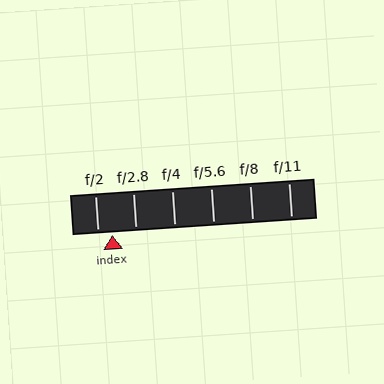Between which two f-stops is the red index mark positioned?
The index mark is between f/2 and f/2.8.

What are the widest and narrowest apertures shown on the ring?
The widest aperture shown is f/2 and the narrowest is f/11.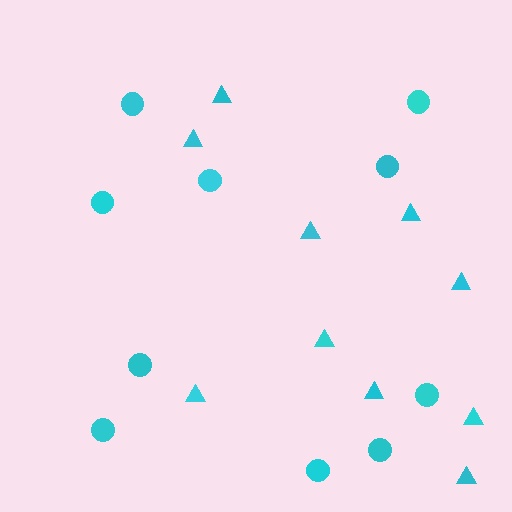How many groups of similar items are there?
There are 2 groups: one group of triangles (10) and one group of circles (10).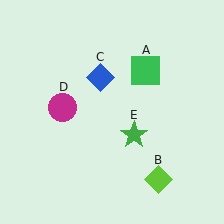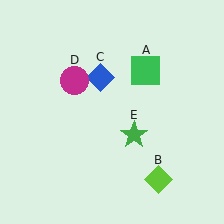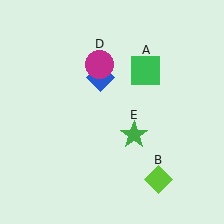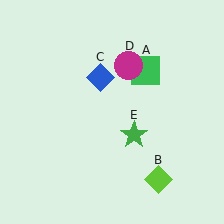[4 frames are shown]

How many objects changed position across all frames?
1 object changed position: magenta circle (object D).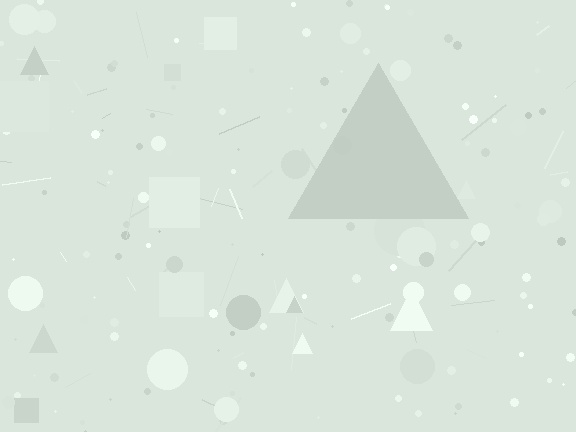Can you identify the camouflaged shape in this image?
The camouflaged shape is a triangle.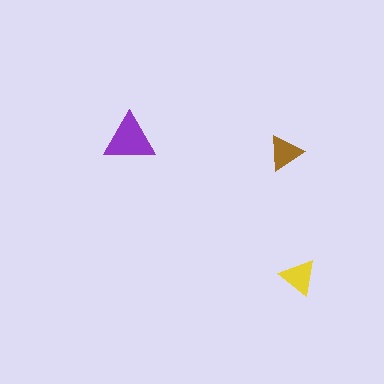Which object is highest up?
The purple triangle is topmost.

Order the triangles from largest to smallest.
the purple one, the yellow one, the brown one.